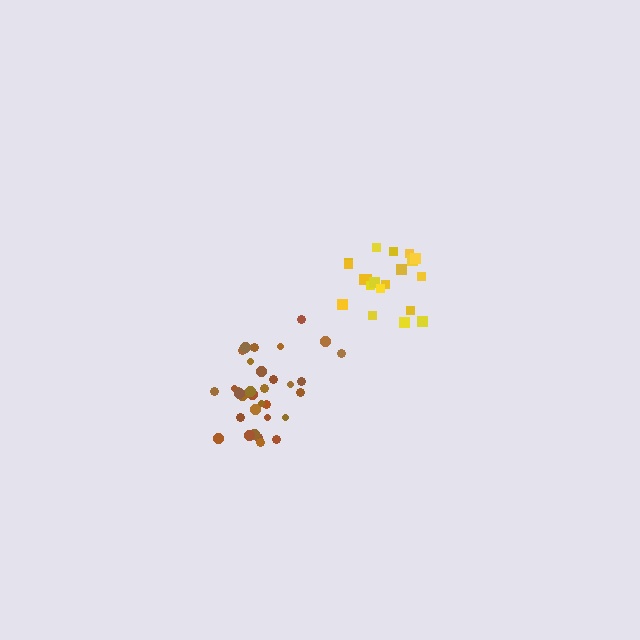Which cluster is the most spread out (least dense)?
Brown.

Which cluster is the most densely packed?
Yellow.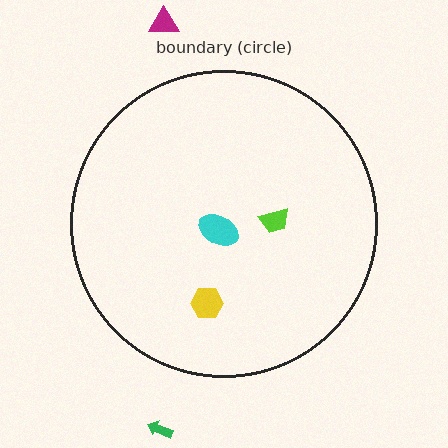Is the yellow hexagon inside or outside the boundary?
Inside.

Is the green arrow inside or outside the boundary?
Outside.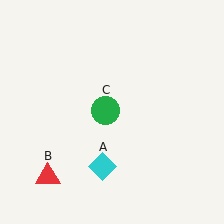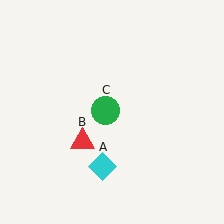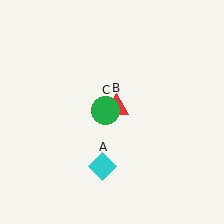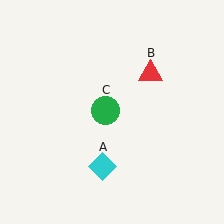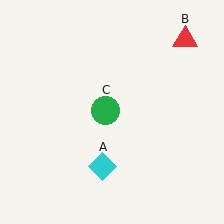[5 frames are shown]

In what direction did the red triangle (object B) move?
The red triangle (object B) moved up and to the right.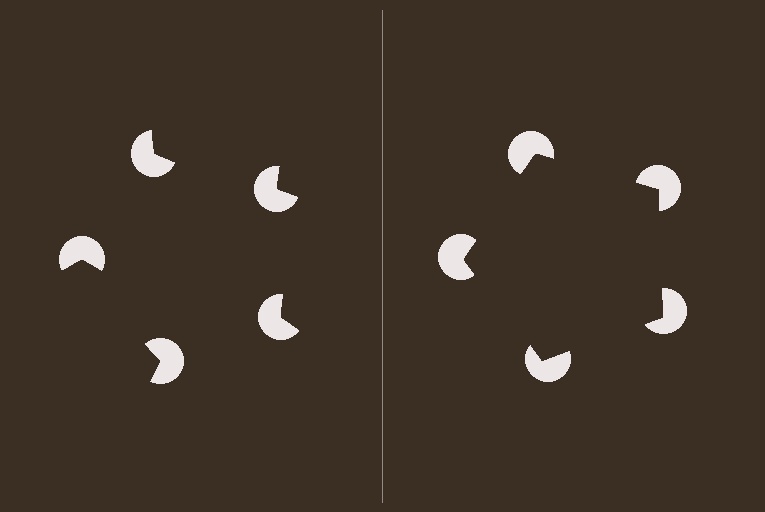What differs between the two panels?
The pac-man discs are positioned identically on both sides; only the wedge orientations differ. On the right they align to a pentagon; on the left they are misaligned.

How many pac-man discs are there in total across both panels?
10 — 5 on each side.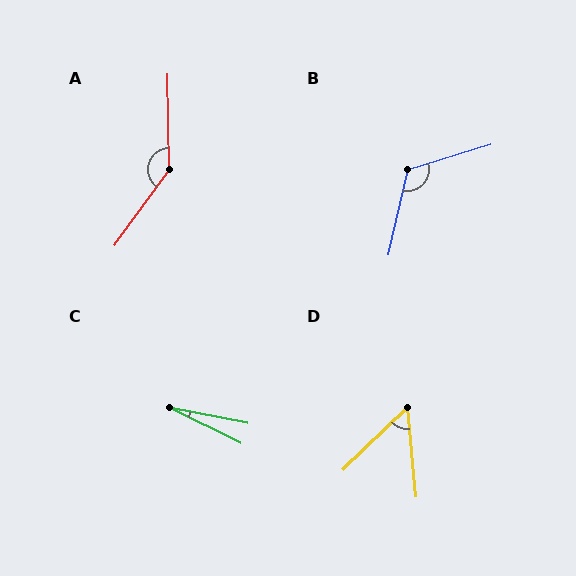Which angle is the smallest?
C, at approximately 15 degrees.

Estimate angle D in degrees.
Approximately 51 degrees.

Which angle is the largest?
A, at approximately 143 degrees.